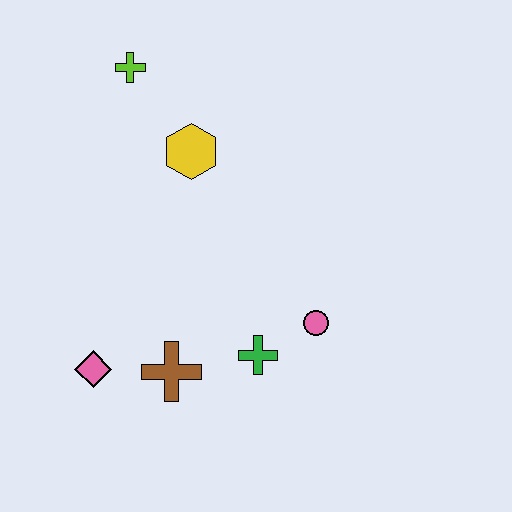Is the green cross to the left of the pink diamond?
No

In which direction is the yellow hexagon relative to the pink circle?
The yellow hexagon is above the pink circle.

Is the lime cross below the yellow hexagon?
No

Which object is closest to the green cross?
The pink circle is closest to the green cross.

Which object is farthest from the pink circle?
The lime cross is farthest from the pink circle.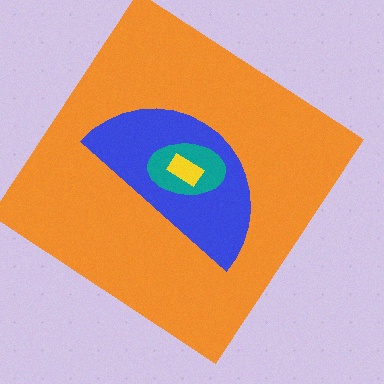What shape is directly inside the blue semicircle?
The teal ellipse.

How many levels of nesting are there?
4.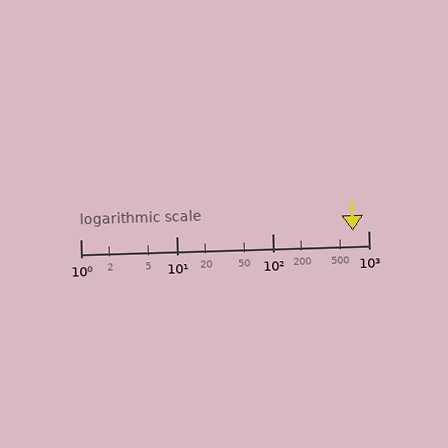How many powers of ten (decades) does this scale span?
The scale spans 3 decades, from 1 to 1000.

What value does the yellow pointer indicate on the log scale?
The pointer indicates approximately 690.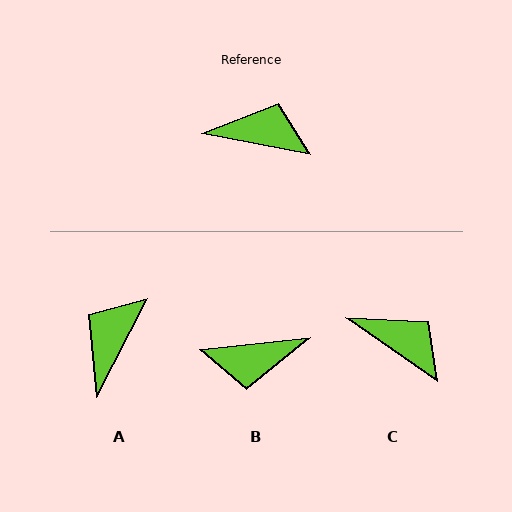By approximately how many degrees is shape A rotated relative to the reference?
Approximately 74 degrees counter-clockwise.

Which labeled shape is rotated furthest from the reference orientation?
B, about 162 degrees away.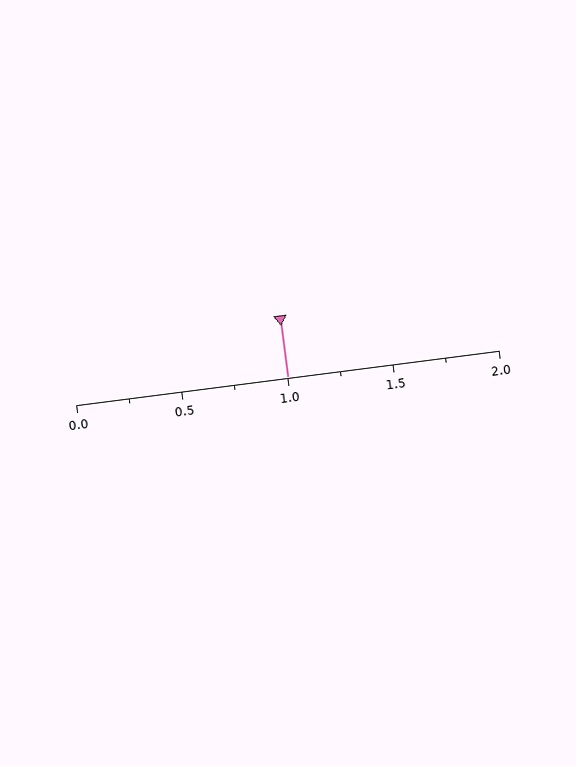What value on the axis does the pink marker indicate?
The marker indicates approximately 1.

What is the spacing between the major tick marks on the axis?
The major ticks are spaced 0.5 apart.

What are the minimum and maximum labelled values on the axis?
The axis runs from 0.0 to 2.0.